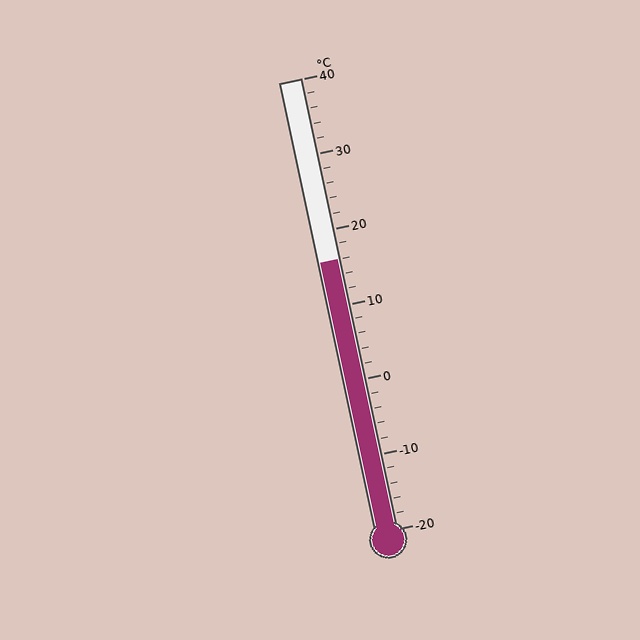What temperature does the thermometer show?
The thermometer shows approximately 16°C.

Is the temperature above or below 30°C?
The temperature is below 30°C.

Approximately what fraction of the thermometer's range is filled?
The thermometer is filled to approximately 60% of its range.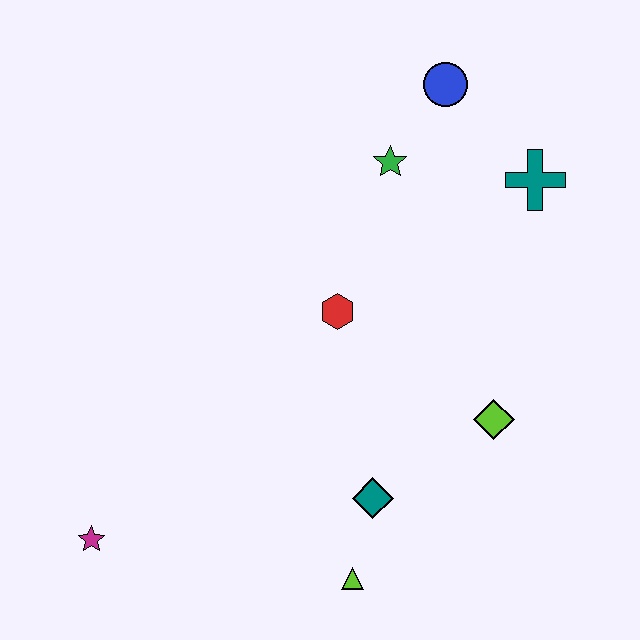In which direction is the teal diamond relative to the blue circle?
The teal diamond is below the blue circle.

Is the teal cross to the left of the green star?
No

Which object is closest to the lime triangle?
The teal diamond is closest to the lime triangle.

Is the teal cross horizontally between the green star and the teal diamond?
No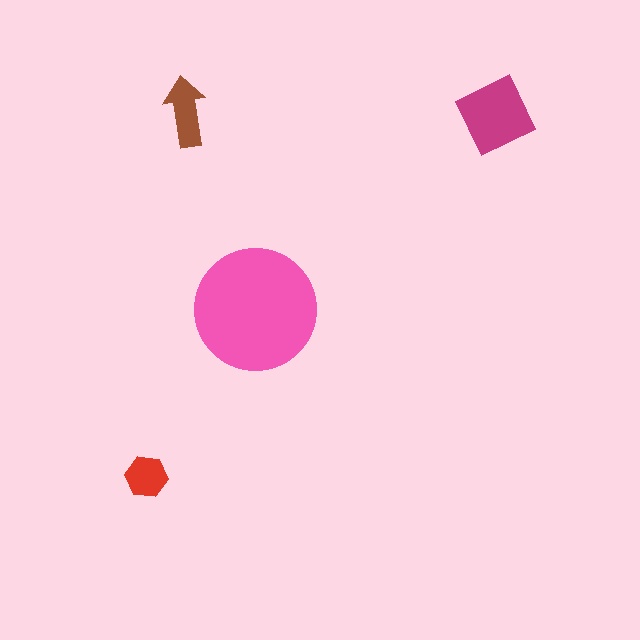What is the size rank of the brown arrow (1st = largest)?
3rd.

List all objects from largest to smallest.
The pink circle, the magenta diamond, the brown arrow, the red hexagon.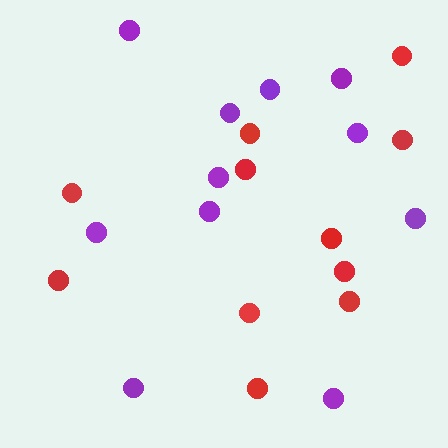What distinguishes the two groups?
There are 2 groups: one group of red circles (11) and one group of purple circles (11).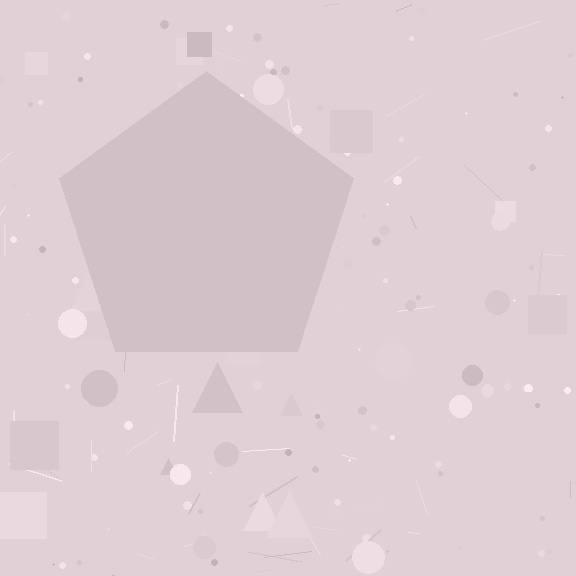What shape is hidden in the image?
A pentagon is hidden in the image.